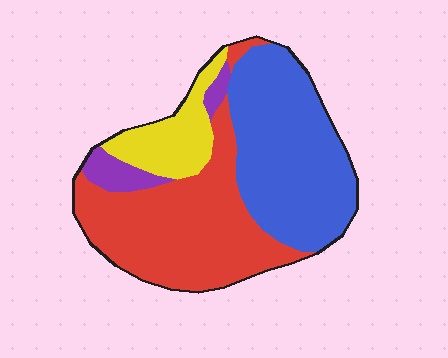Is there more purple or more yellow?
Yellow.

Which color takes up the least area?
Purple, at roughly 5%.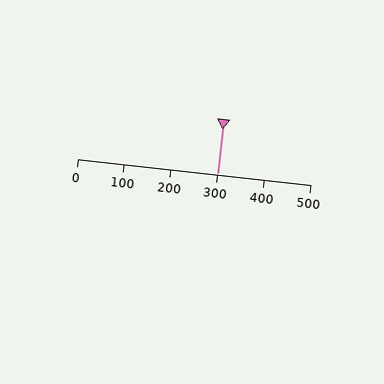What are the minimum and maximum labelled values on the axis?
The axis runs from 0 to 500.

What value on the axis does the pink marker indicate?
The marker indicates approximately 300.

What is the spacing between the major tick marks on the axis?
The major ticks are spaced 100 apart.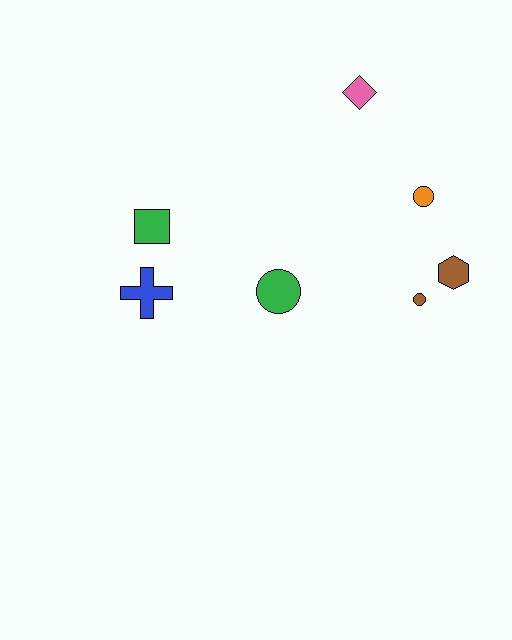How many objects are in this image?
There are 7 objects.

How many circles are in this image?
There are 3 circles.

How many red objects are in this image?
There are no red objects.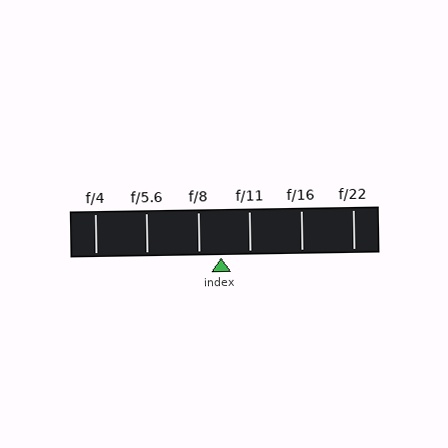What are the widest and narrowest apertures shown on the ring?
The widest aperture shown is f/4 and the narrowest is f/22.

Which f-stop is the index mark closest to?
The index mark is closest to f/8.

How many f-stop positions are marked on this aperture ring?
There are 6 f-stop positions marked.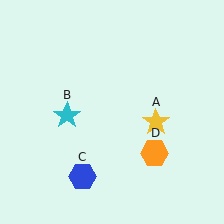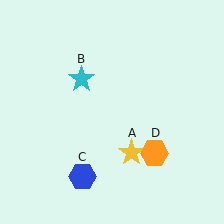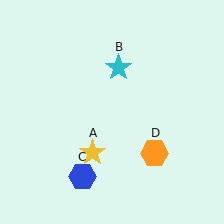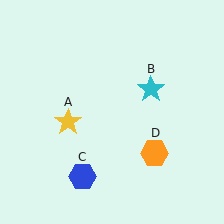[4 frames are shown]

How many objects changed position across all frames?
2 objects changed position: yellow star (object A), cyan star (object B).